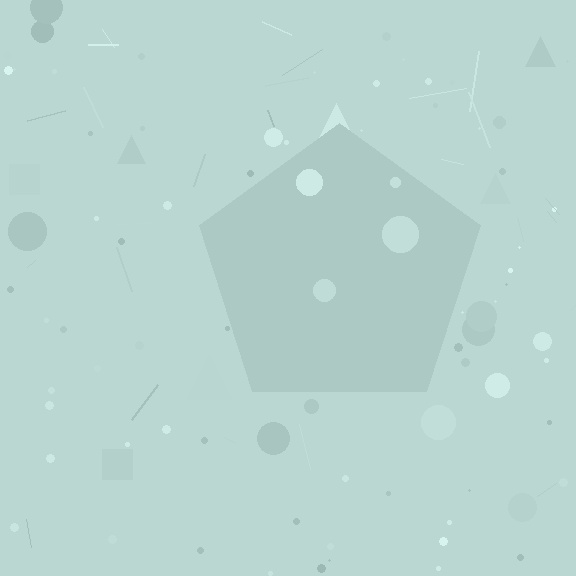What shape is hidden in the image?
A pentagon is hidden in the image.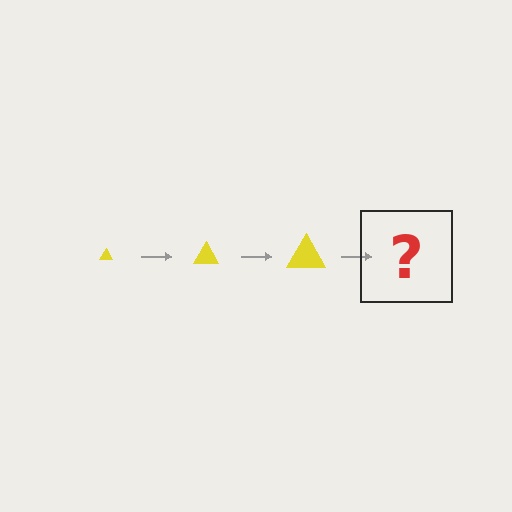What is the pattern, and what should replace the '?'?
The pattern is that the triangle gets progressively larger each step. The '?' should be a yellow triangle, larger than the previous one.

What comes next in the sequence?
The next element should be a yellow triangle, larger than the previous one.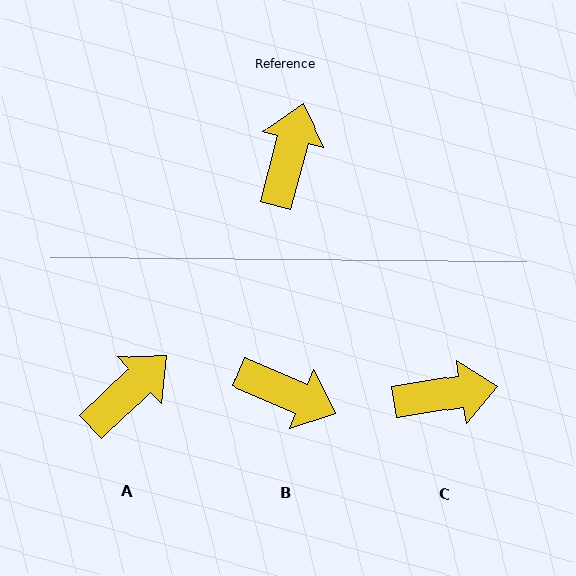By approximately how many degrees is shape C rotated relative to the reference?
Approximately 66 degrees clockwise.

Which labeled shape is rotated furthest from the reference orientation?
B, about 98 degrees away.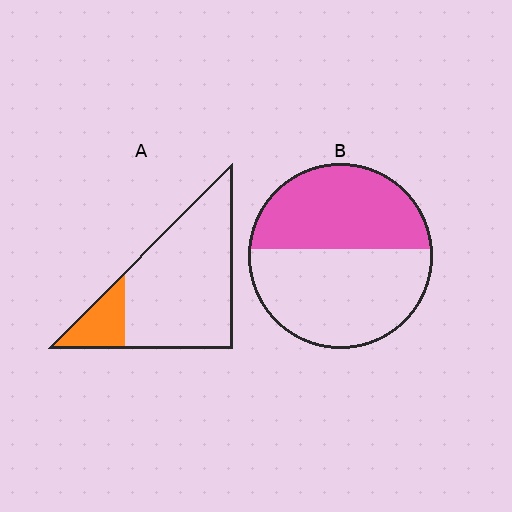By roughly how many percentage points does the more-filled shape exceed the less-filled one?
By roughly 30 percentage points (B over A).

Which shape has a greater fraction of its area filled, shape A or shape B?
Shape B.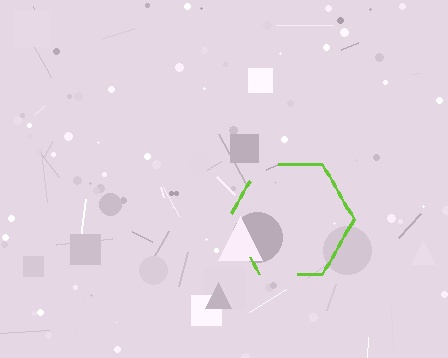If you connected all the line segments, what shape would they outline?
They would outline a hexagon.